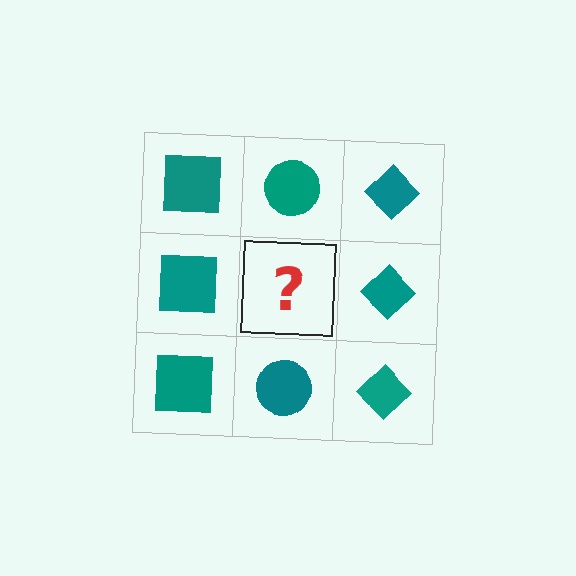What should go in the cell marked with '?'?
The missing cell should contain a teal circle.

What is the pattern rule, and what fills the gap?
The rule is that each column has a consistent shape. The gap should be filled with a teal circle.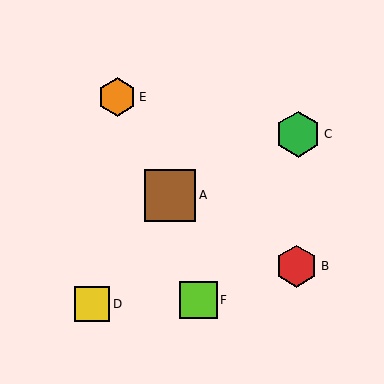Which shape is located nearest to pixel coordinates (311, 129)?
The green hexagon (labeled C) at (298, 134) is nearest to that location.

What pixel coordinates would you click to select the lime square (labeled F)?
Click at (199, 300) to select the lime square F.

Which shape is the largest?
The brown square (labeled A) is the largest.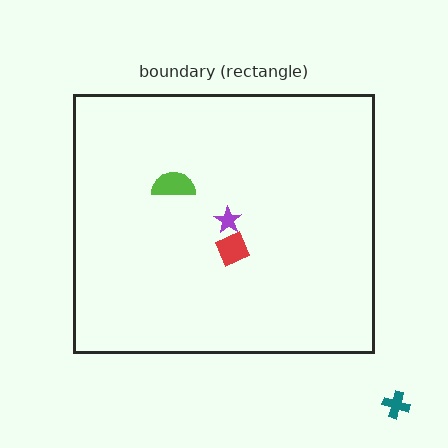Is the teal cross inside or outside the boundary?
Outside.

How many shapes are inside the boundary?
3 inside, 1 outside.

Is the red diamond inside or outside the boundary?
Inside.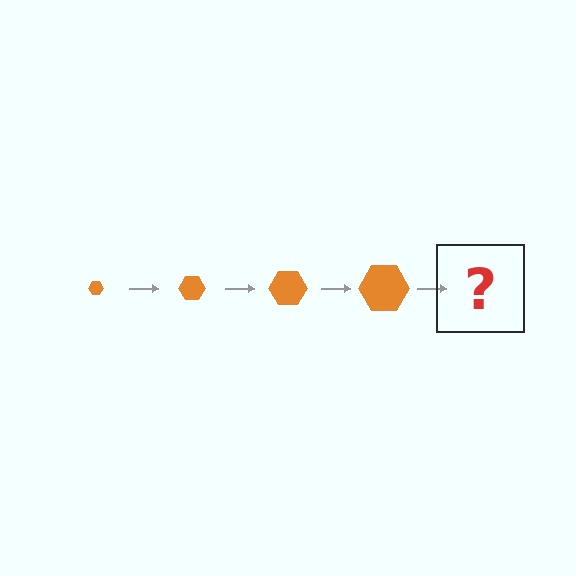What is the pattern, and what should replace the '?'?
The pattern is that the hexagon gets progressively larger each step. The '?' should be an orange hexagon, larger than the previous one.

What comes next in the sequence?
The next element should be an orange hexagon, larger than the previous one.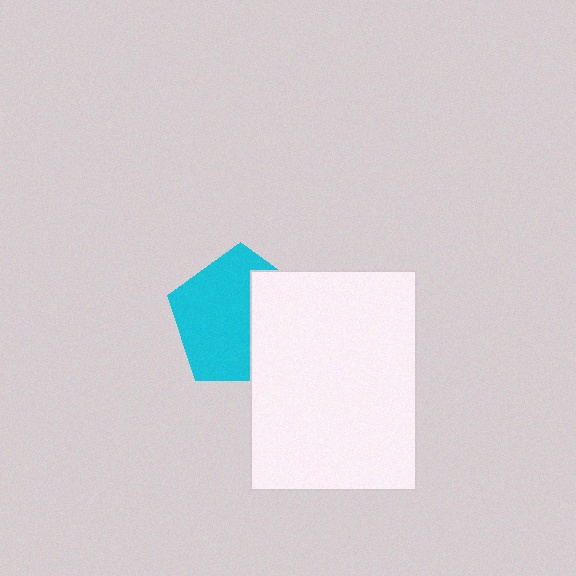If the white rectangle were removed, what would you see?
You would see the complete cyan pentagon.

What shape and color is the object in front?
The object in front is a white rectangle.